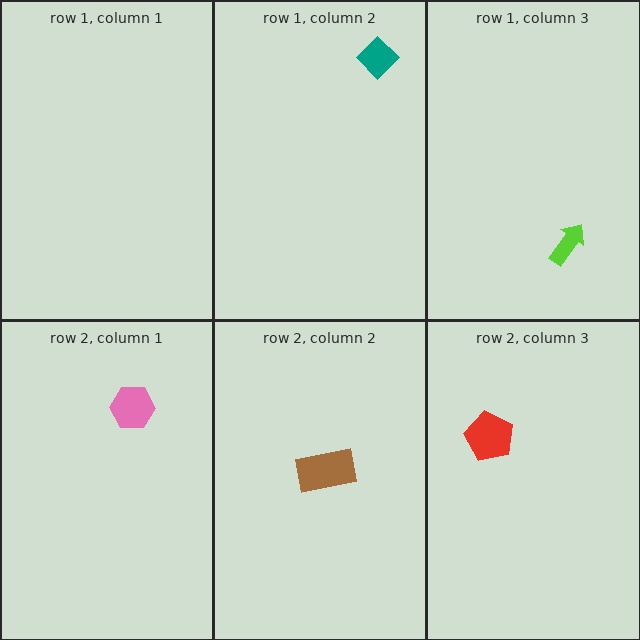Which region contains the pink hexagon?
The row 2, column 1 region.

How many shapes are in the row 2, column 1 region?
1.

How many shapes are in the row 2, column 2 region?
1.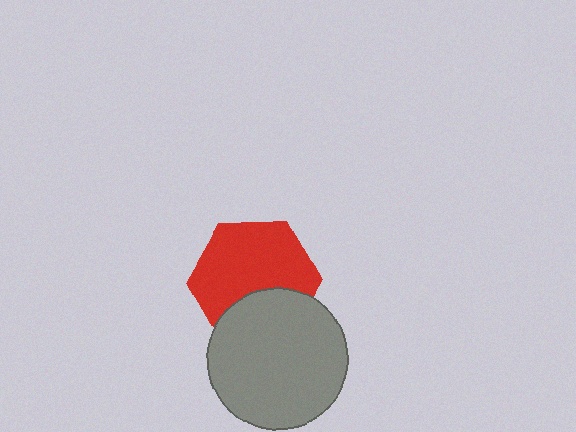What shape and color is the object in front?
The object in front is a gray circle.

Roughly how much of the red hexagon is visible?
Most of it is visible (roughly 68%).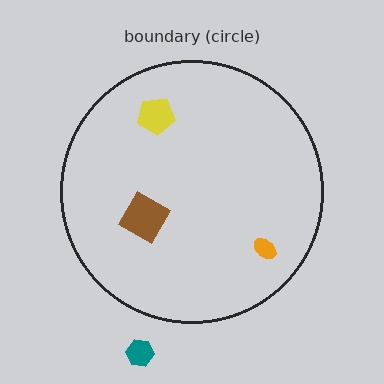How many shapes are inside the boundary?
3 inside, 1 outside.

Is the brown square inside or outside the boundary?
Inside.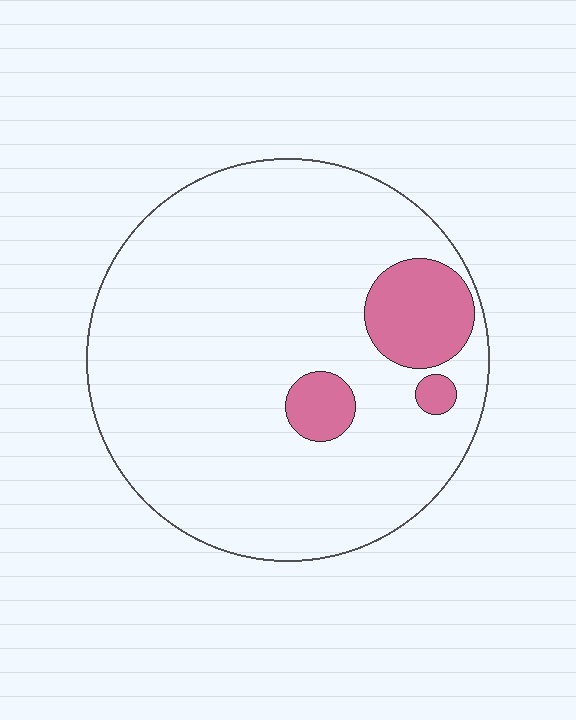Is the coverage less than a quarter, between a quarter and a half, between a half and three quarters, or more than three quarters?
Less than a quarter.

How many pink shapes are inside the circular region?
3.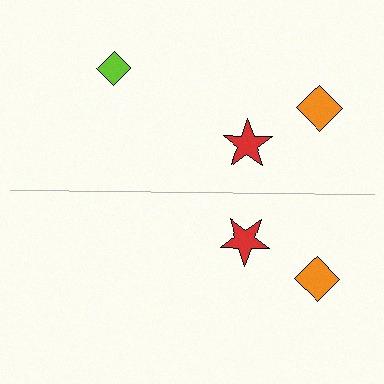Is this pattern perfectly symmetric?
No, the pattern is not perfectly symmetric. A lime diamond is missing from the bottom side.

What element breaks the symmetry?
A lime diamond is missing from the bottom side.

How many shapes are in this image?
There are 5 shapes in this image.